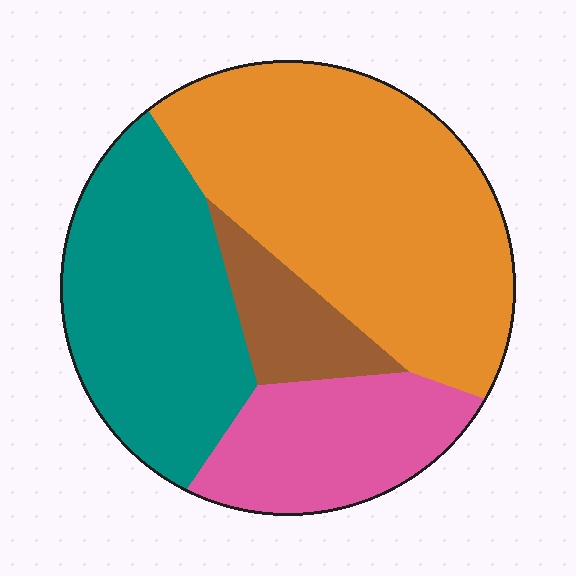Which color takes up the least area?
Brown, at roughly 10%.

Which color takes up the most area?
Orange, at roughly 45%.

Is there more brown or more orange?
Orange.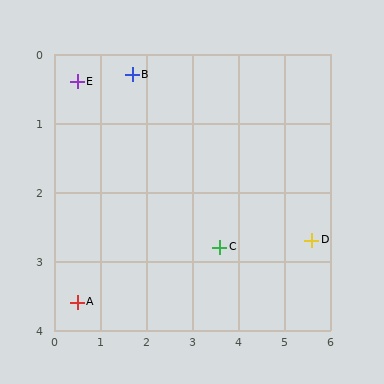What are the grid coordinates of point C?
Point C is at approximately (3.6, 2.8).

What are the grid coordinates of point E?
Point E is at approximately (0.5, 0.4).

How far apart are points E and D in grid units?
Points E and D are about 5.6 grid units apart.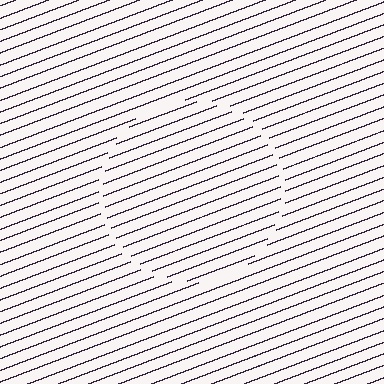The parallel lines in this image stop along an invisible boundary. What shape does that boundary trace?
An illusory circle. The interior of the shape contains the same grating, shifted by half a period — the contour is defined by the phase discontinuity where line-ends from the inner and outer gratings abut.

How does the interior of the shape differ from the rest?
The interior of the shape contains the same grating, shifted by half a period — the contour is defined by the phase discontinuity where line-ends from the inner and outer gratings abut.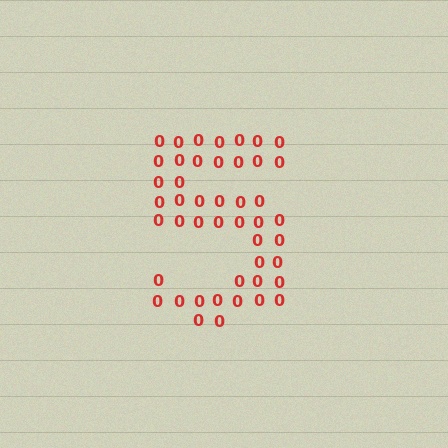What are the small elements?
The small elements are digit 0's.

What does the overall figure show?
The overall figure shows the digit 5.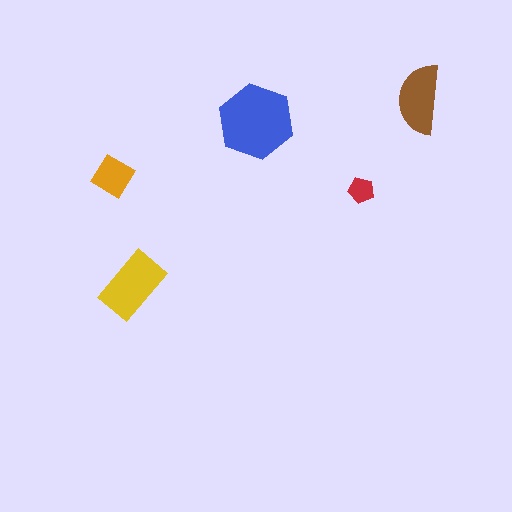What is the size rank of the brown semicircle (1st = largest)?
3rd.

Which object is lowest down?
The yellow rectangle is bottommost.